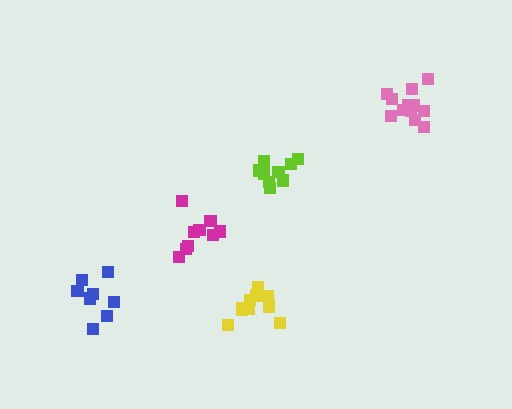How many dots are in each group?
Group 1: 8 dots, Group 2: 12 dots, Group 3: 9 dots, Group 4: 11 dots, Group 5: 9 dots (49 total).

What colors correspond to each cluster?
The clusters are colored: blue, pink, lime, yellow, magenta.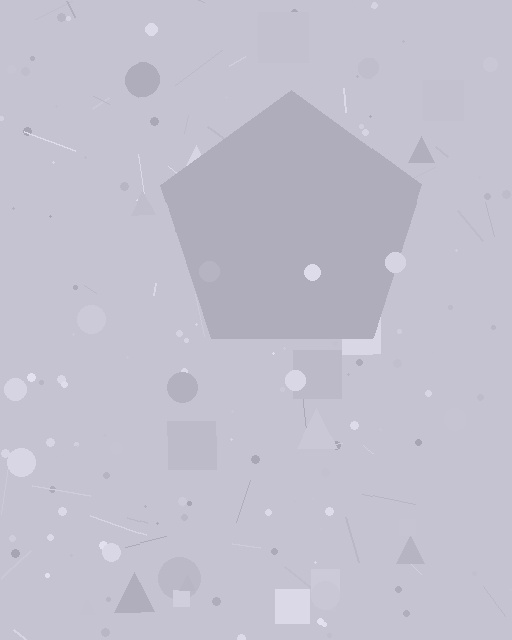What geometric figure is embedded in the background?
A pentagon is embedded in the background.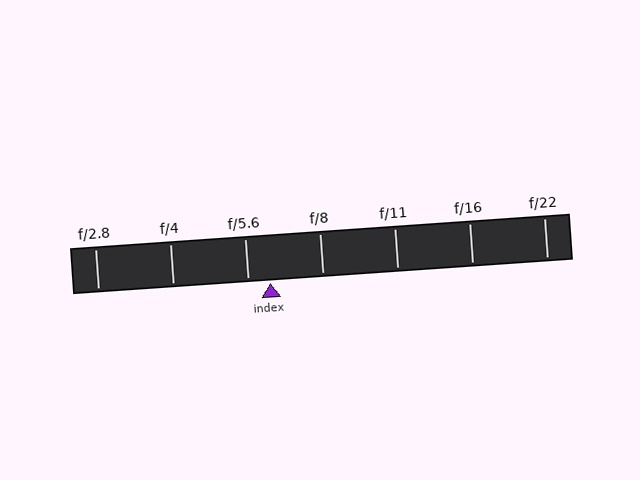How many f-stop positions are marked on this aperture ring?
There are 7 f-stop positions marked.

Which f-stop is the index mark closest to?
The index mark is closest to f/5.6.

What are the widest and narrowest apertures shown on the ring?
The widest aperture shown is f/2.8 and the narrowest is f/22.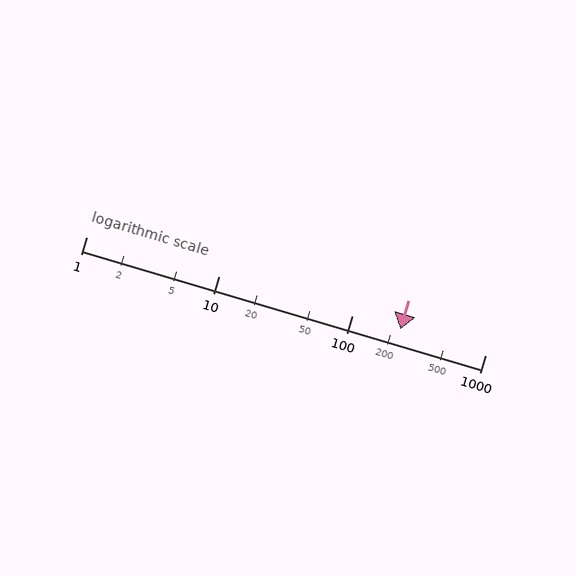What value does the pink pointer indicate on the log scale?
The pointer indicates approximately 230.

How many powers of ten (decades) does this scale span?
The scale spans 3 decades, from 1 to 1000.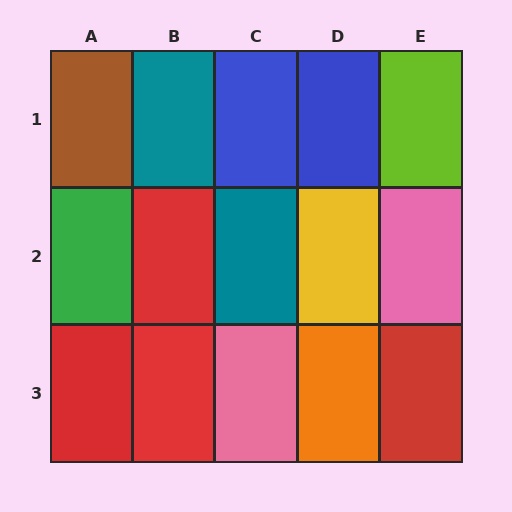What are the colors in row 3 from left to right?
Red, red, pink, orange, red.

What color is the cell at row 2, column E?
Pink.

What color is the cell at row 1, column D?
Blue.